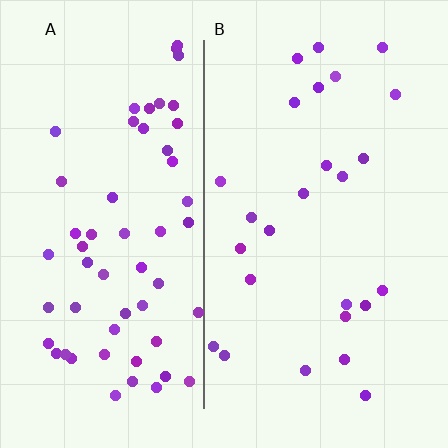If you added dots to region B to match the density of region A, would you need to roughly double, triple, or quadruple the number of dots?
Approximately double.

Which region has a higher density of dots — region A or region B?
A (the left).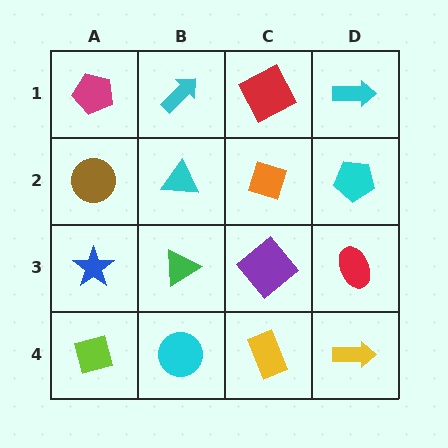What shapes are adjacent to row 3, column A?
A brown circle (row 2, column A), a lime square (row 4, column A), a green triangle (row 3, column B).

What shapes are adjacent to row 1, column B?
A cyan triangle (row 2, column B), a magenta pentagon (row 1, column A), a red square (row 1, column C).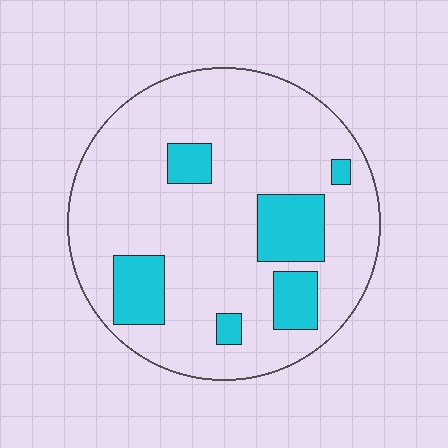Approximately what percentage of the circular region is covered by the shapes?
Approximately 20%.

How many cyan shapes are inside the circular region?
6.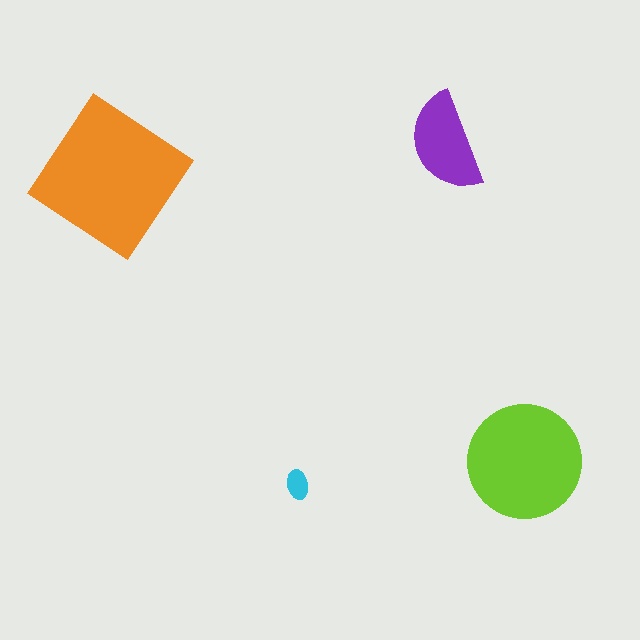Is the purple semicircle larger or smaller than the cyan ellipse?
Larger.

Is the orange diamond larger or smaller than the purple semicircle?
Larger.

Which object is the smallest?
The cyan ellipse.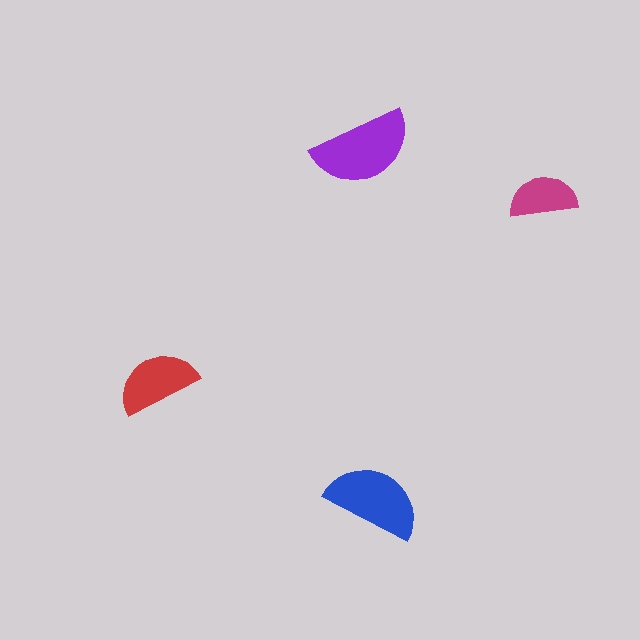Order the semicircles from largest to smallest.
the purple one, the blue one, the red one, the magenta one.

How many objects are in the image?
There are 4 objects in the image.